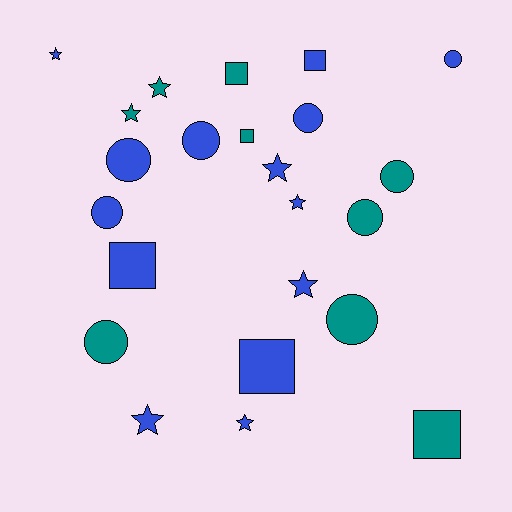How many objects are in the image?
There are 23 objects.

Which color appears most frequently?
Blue, with 14 objects.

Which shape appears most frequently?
Circle, with 9 objects.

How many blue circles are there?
There are 5 blue circles.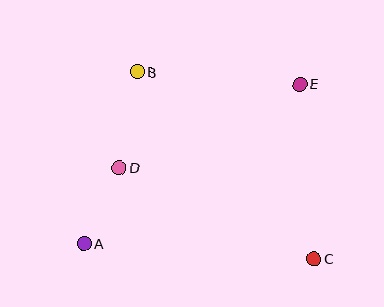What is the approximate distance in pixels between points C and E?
The distance between C and E is approximately 175 pixels.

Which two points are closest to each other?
Points A and D are closest to each other.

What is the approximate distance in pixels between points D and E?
The distance between D and E is approximately 199 pixels.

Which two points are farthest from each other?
Points A and E are farthest from each other.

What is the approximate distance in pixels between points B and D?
The distance between B and D is approximately 97 pixels.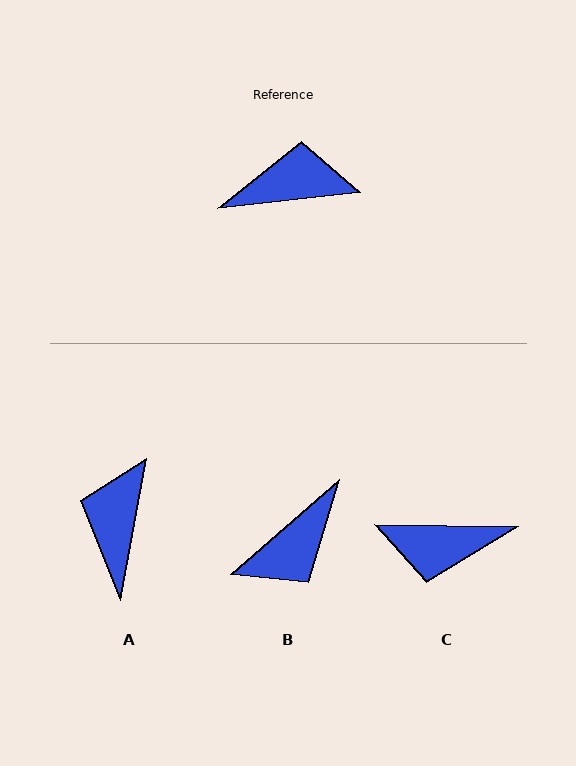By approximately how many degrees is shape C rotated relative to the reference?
Approximately 173 degrees counter-clockwise.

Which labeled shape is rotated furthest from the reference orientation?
C, about 173 degrees away.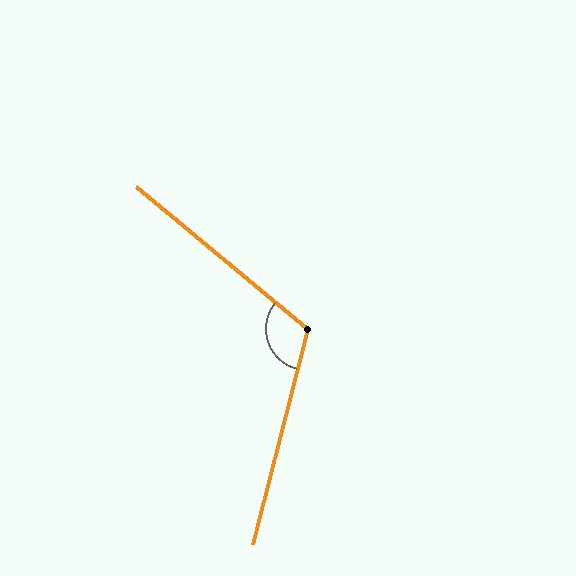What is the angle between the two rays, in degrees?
Approximately 116 degrees.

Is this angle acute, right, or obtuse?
It is obtuse.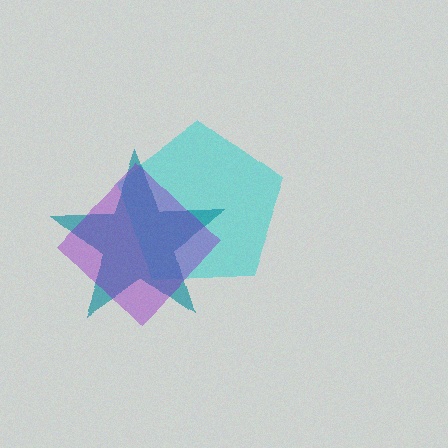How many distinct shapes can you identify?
There are 3 distinct shapes: a cyan pentagon, a teal star, a purple diamond.